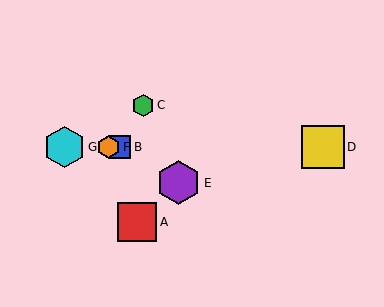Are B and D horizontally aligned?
Yes, both are at y≈147.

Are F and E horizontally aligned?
No, F is at y≈147 and E is at y≈183.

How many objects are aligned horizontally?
4 objects (B, D, F, G) are aligned horizontally.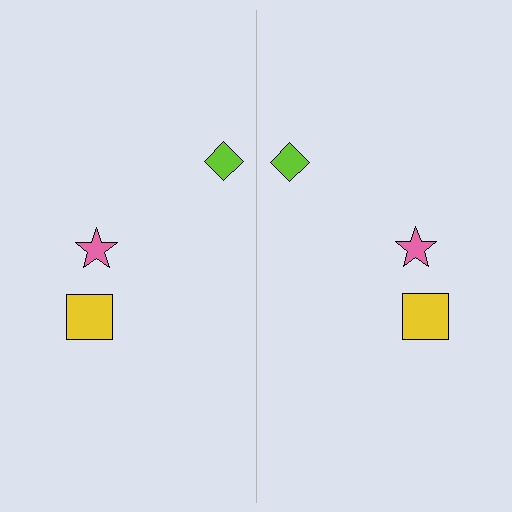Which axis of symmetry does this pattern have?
The pattern has a vertical axis of symmetry running through the center of the image.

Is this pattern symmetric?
Yes, this pattern has bilateral (reflection) symmetry.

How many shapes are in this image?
There are 6 shapes in this image.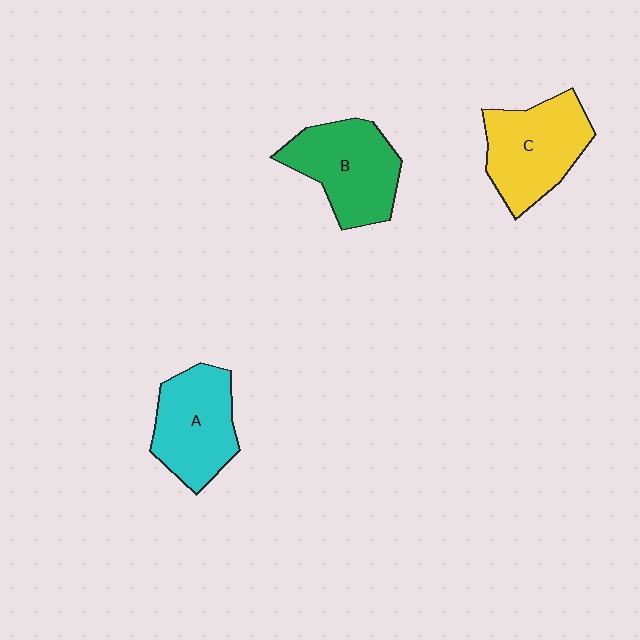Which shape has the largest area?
Shape C (yellow).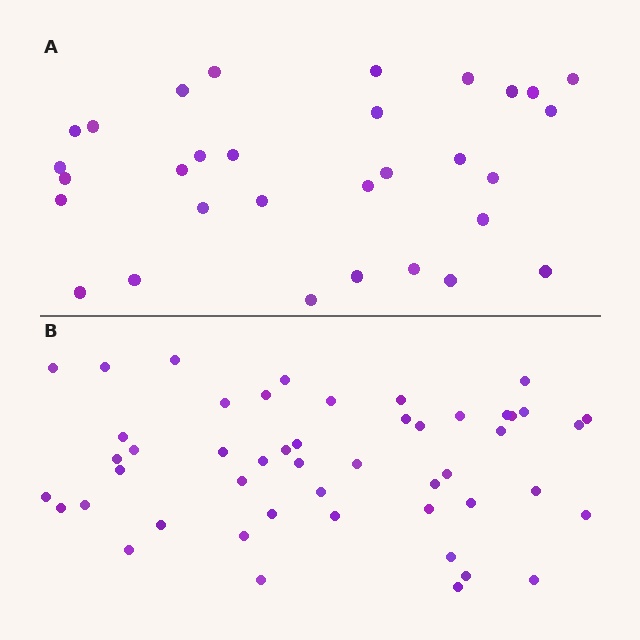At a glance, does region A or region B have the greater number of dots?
Region B (the bottom region) has more dots.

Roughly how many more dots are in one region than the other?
Region B has approximately 20 more dots than region A.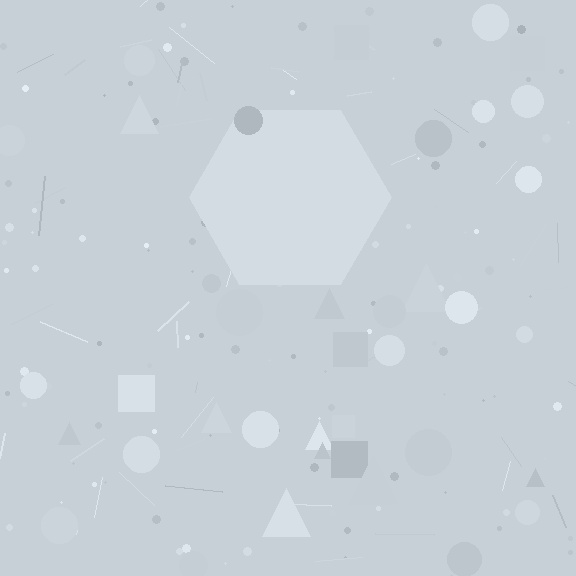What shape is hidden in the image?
A hexagon is hidden in the image.